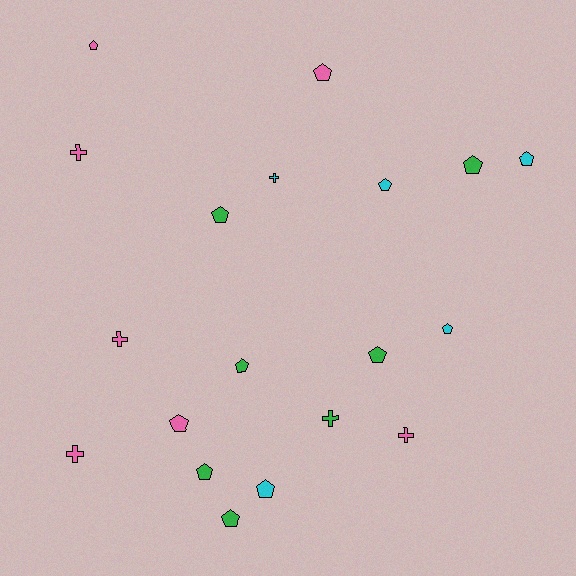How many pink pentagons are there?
There are 3 pink pentagons.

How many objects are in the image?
There are 19 objects.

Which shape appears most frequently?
Pentagon, with 13 objects.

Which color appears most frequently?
Pink, with 7 objects.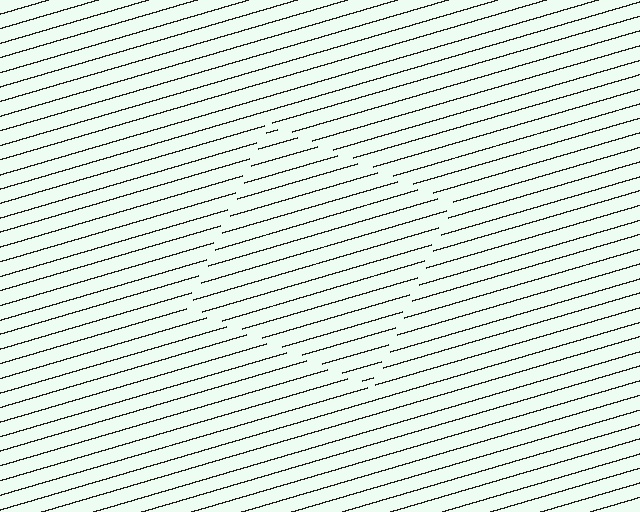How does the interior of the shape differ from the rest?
The interior of the shape contains the same grating, shifted by half a period — the contour is defined by the phase discontinuity where line-ends from the inner and outer gratings abut.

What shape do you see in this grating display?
An illusory square. The interior of the shape contains the same grating, shifted by half a period — the contour is defined by the phase discontinuity where line-ends from the inner and outer gratings abut.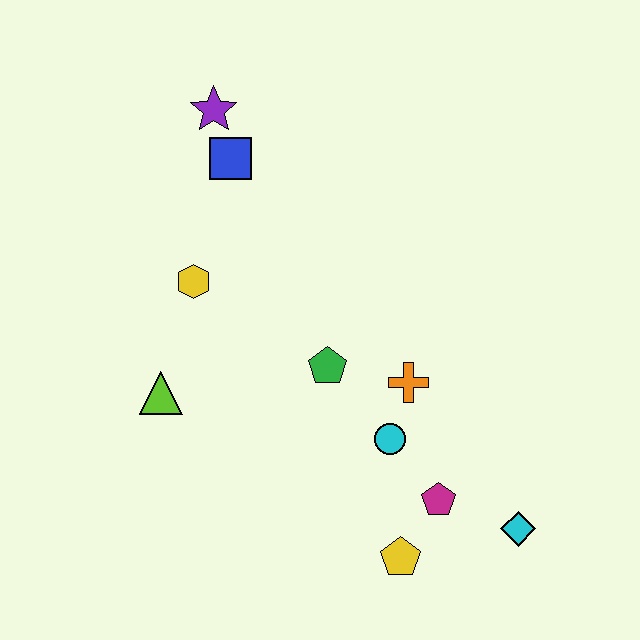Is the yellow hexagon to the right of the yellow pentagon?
No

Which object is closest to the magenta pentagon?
The yellow pentagon is closest to the magenta pentagon.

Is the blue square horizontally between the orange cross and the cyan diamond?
No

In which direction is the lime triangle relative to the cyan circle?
The lime triangle is to the left of the cyan circle.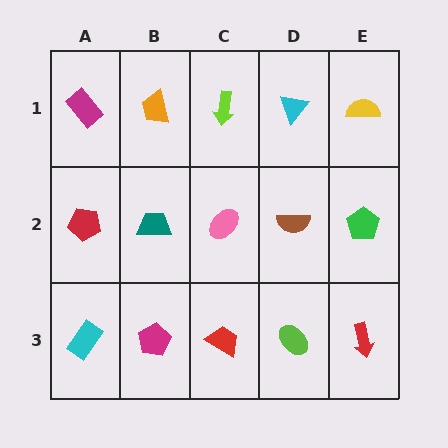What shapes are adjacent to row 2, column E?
A yellow semicircle (row 1, column E), a red arrow (row 3, column E), a brown semicircle (row 2, column D).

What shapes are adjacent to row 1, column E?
A green pentagon (row 2, column E), a cyan triangle (row 1, column D).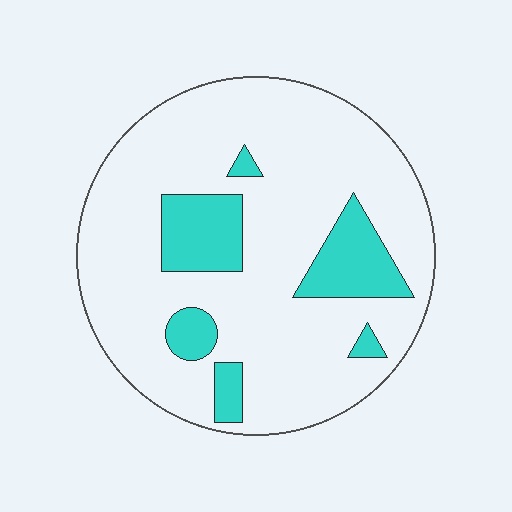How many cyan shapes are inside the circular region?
6.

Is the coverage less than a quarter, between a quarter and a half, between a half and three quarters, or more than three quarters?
Less than a quarter.